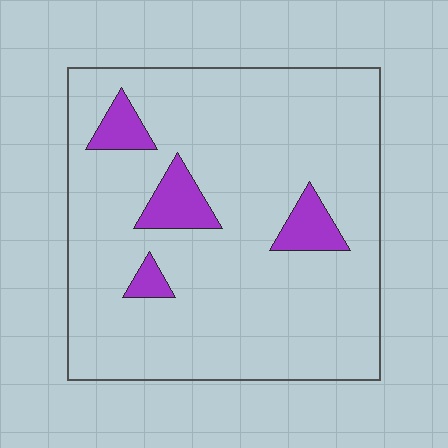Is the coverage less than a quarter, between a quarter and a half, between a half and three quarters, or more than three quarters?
Less than a quarter.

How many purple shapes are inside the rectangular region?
4.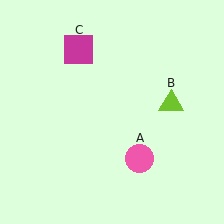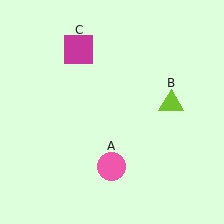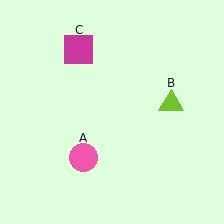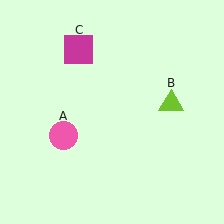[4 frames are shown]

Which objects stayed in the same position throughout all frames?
Lime triangle (object B) and magenta square (object C) remained stationary.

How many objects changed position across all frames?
1 object changed position: pink circle (object A).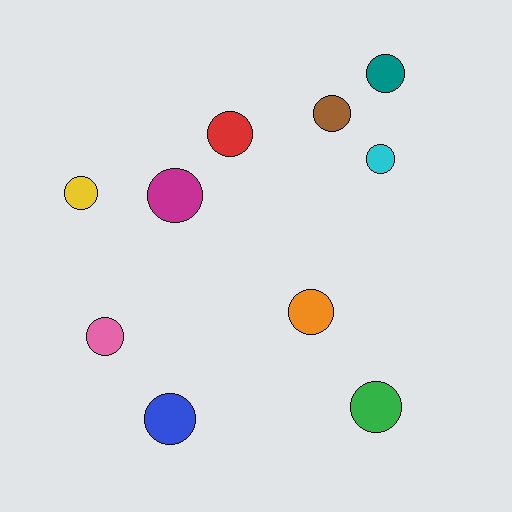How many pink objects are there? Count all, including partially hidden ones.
There is 1 pink object.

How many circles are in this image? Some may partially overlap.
There are 10 circles.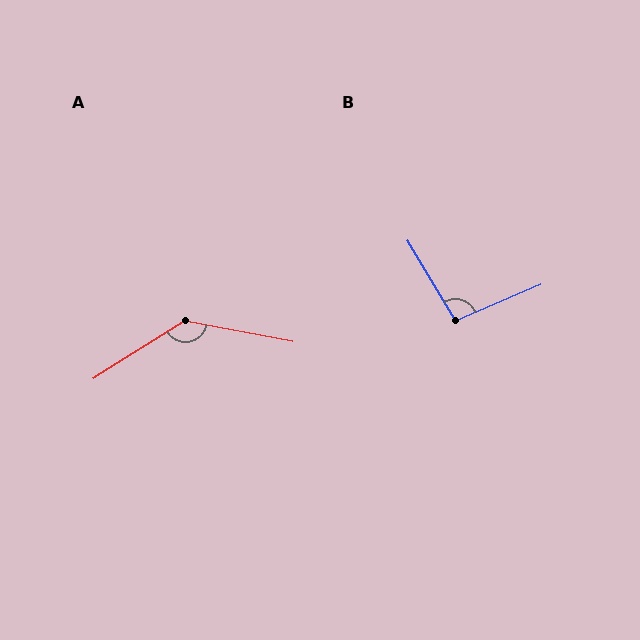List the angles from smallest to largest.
B (98°), A (137°).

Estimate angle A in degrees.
Approximately 137 degrees.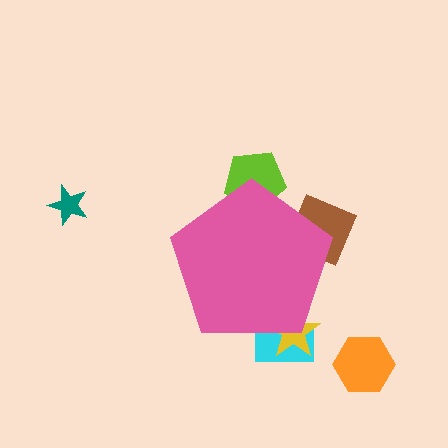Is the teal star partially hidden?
No, the teal star is fully visible.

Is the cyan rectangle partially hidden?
Yes, the cyan rectangle is partially hidden behind the pink pentagon.